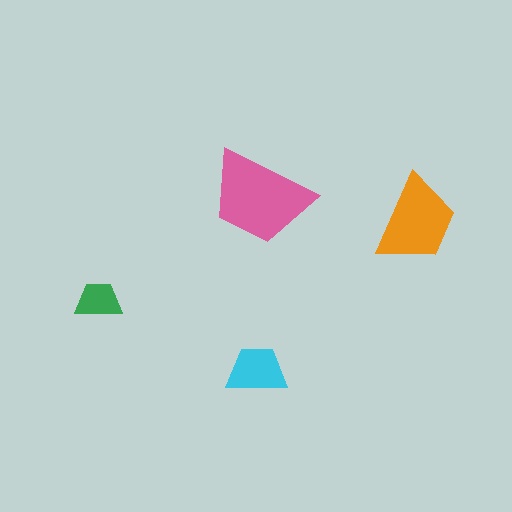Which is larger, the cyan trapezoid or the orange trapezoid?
The orange one.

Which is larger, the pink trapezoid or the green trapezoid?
The pink one.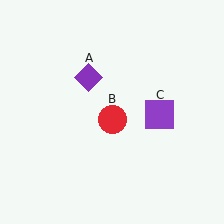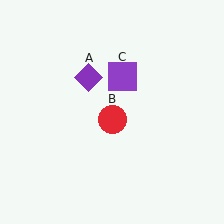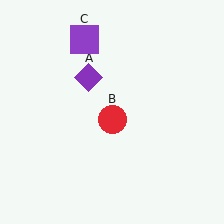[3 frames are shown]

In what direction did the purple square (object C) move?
The purple square (object C) moved up and to the left.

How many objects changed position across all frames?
1 object changed position: purple square (object C).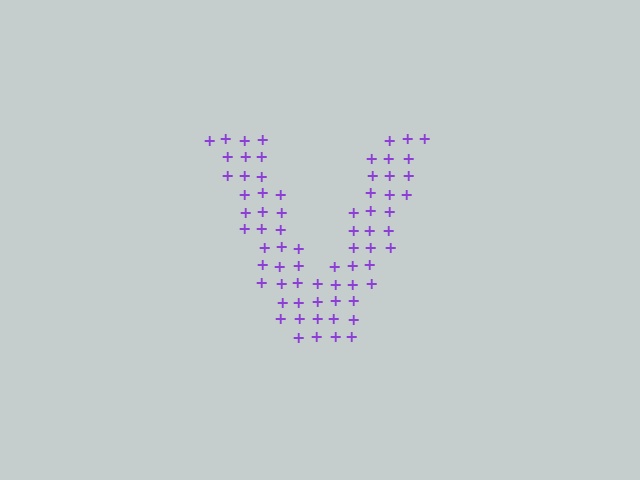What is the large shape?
The large shape is the letter V.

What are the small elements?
The small elements are plus signs.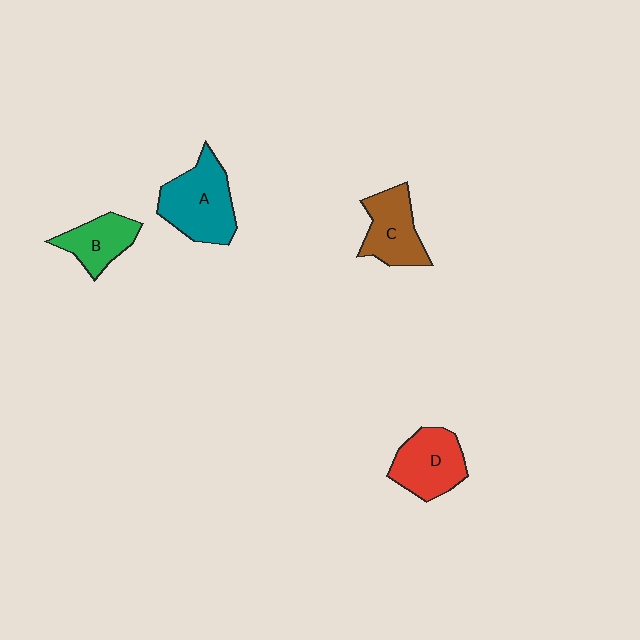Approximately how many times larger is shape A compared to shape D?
Approximately 1.2 times.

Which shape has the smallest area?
Shape B (green).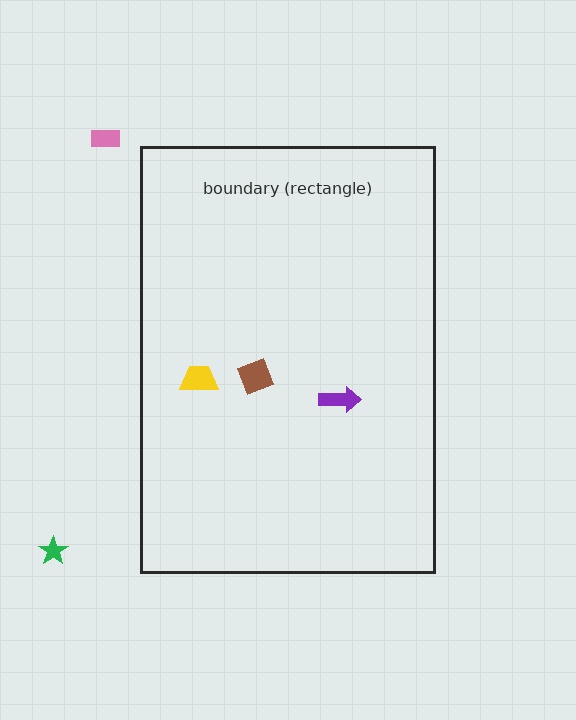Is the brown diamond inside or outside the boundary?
Inside.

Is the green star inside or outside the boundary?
Outside.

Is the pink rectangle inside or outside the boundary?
Outside.